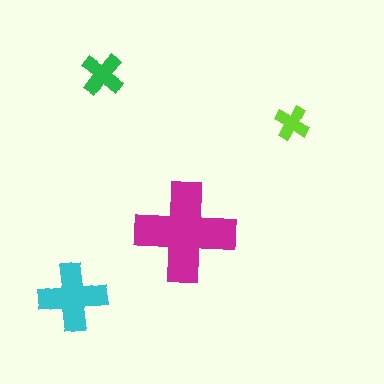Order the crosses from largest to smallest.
the magenta one, the cyan one, the green one, the lime one.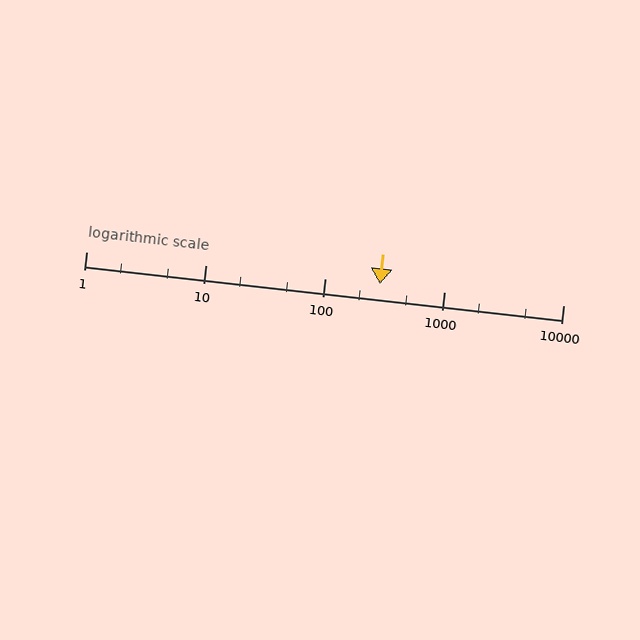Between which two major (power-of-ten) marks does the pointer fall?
The pointer is between 100 and 1000.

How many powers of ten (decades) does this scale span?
The scale spans 4 decades, from 1 to 10000.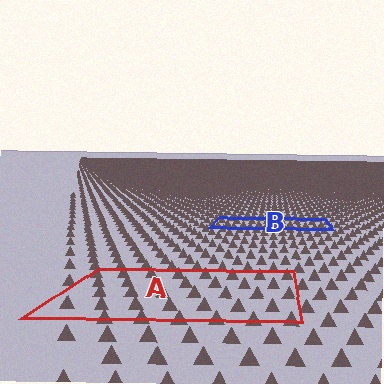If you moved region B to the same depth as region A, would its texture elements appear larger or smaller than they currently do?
They would appear larger. At a closer depth, the same texture elements are projected at a bigger on-screen size.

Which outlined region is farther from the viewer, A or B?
Region B is farther from the viewer — the texture elements inside it appear smaller and more densely packed.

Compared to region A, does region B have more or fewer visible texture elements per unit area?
Region B has more texture elements per unit area — they are packed more densely because it is farther away.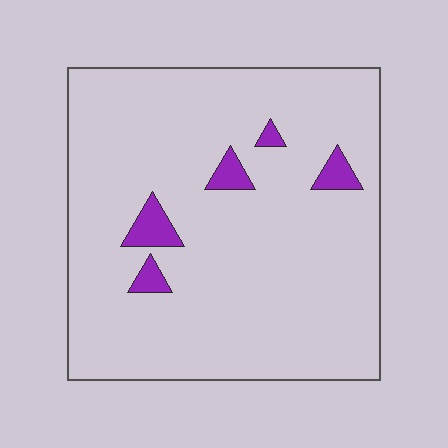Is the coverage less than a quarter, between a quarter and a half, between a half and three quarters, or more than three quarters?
Less than a quarter.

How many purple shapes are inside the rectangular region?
5.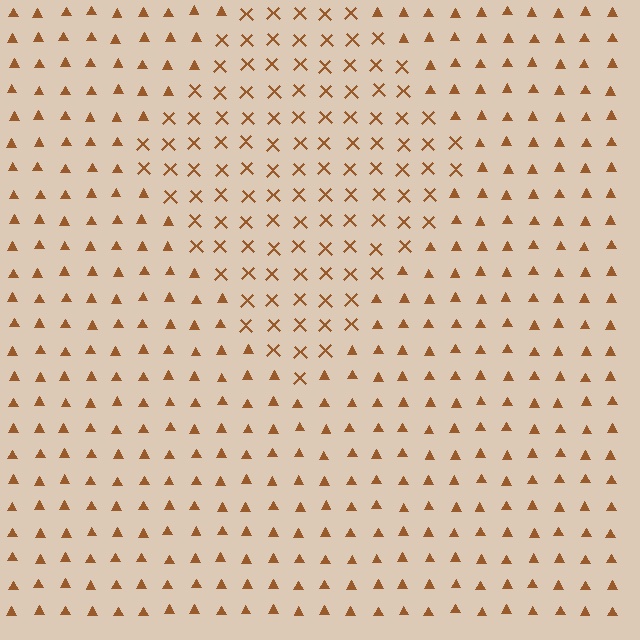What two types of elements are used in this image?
The image uses X marks inside the diamond region and triangles outside it.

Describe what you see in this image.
The image is filled with small brown elements arranged in a uniform grid. A diamond-shaped region contains X marks, while the surrounding area contains triangles. The boundary is defined purely by the change in element shape.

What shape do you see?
I see a diamond.